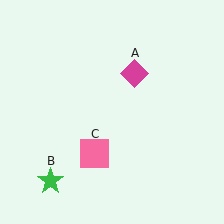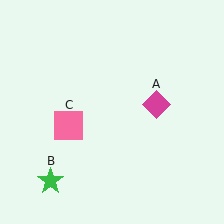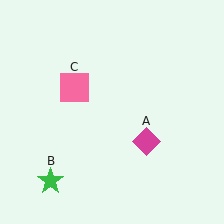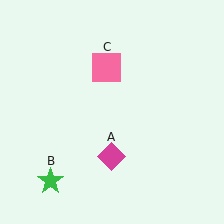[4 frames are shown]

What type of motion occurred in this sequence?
The magenta diamond (object A), pink square (object C) rotated clockwise around the center of the scene.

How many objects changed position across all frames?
2 objects changed position: magenta diamond (object A), pink square (object C).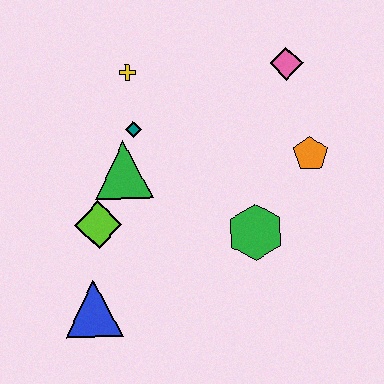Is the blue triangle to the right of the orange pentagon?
No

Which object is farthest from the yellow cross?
The blue triangle is farthest from the yellow cross.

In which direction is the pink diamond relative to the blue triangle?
The pink diamond is above the blue triangle.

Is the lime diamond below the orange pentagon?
Yes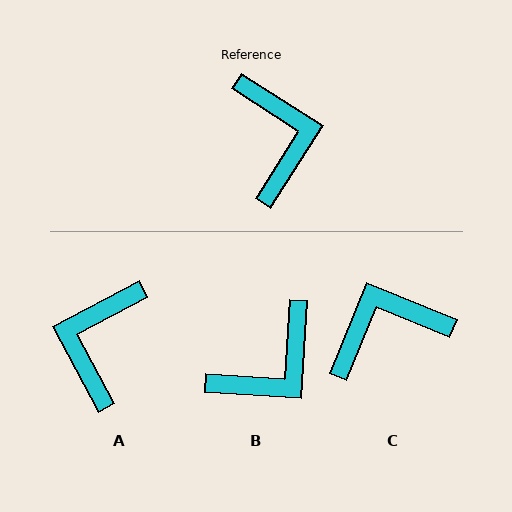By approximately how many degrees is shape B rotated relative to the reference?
Approximately 61 degrees clockwise.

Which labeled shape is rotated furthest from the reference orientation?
A, about 150 degrees away.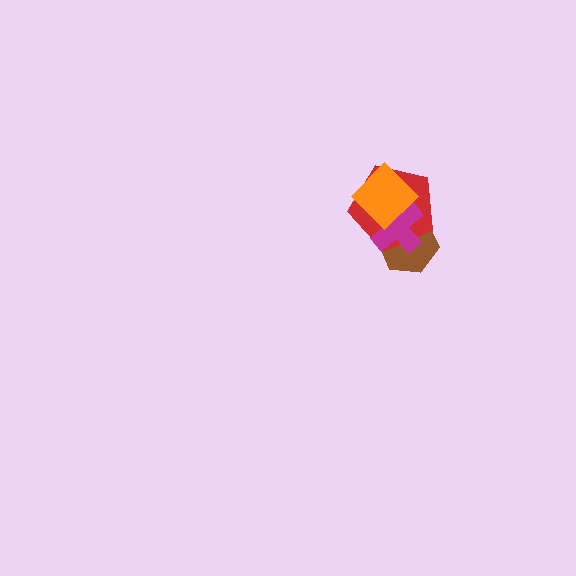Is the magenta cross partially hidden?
Yes, it is partially covered by another shape.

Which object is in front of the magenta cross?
The orange diamond is in front of the magenta cross.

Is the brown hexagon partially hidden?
Yes, it is partially covered by another shape.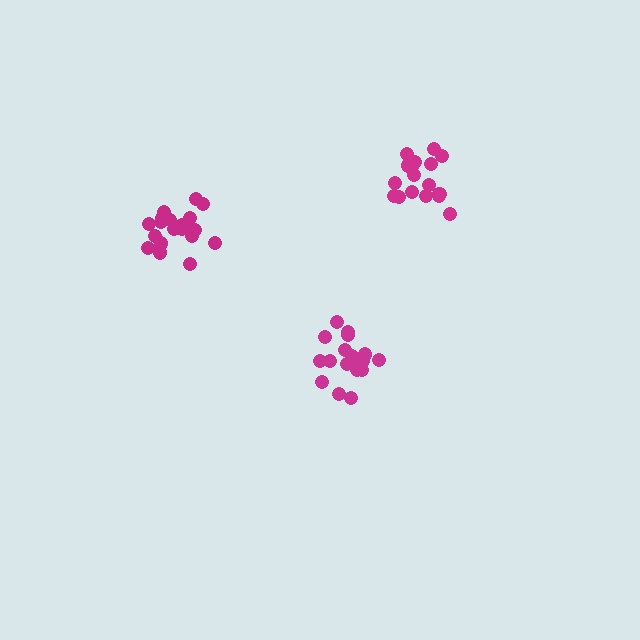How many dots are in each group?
Group 1: 20 dots, Group 2: 17 dots, Group 3: 20 dots (57 total).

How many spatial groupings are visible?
There are 3 spatial groupings.